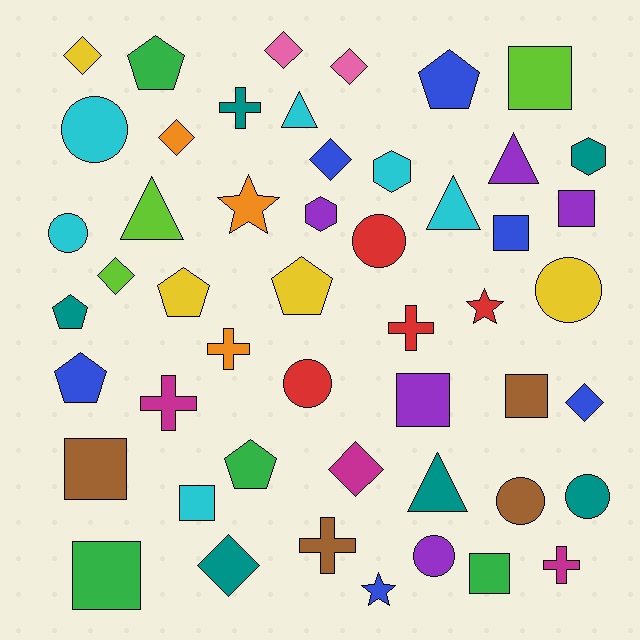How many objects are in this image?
There are 50 objects.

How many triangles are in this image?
There are 5 triangles.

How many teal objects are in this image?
There are 6 teal objects.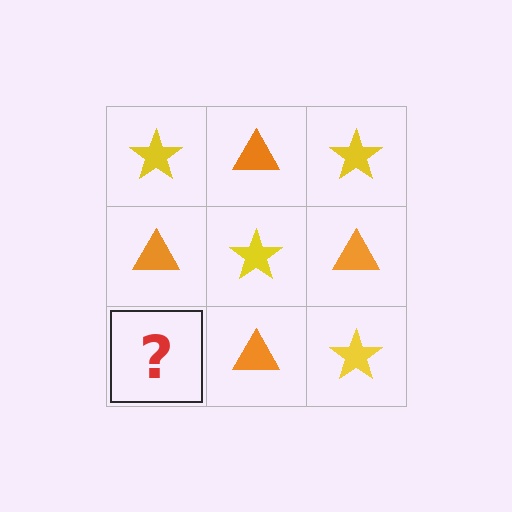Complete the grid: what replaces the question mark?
The question mark should be replaced with a yellow star.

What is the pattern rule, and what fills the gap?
The rule is that it alternates yellow star and orange triangle in a checkerboard pattern. The gap should be filled with a yellow star.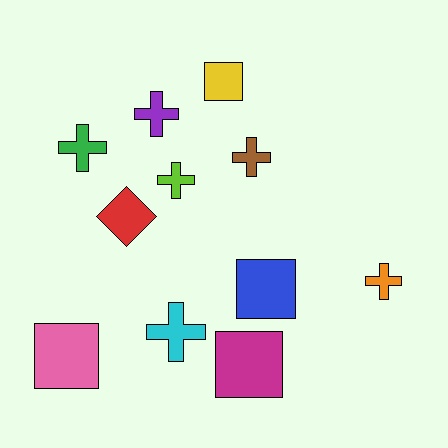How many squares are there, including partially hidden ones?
There are 4 squares.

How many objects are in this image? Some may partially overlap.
There are 11 objects.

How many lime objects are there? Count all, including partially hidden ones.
There is 1 lime object.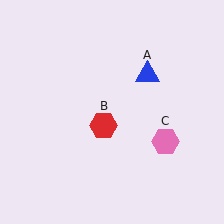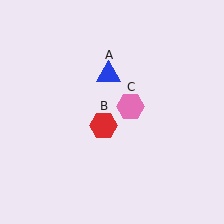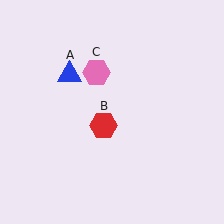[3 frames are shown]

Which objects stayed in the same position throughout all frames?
Red hexagon (object B) remained stationary.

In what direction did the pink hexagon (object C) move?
The pink hexagon (object C) moved up and to the left.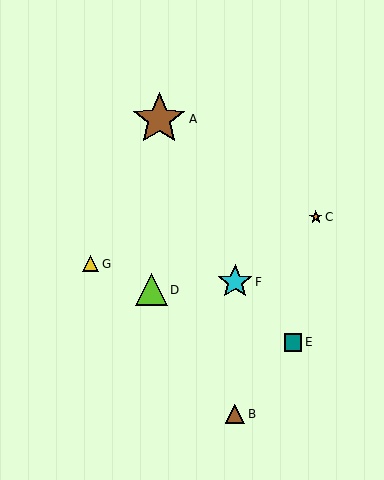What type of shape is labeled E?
Shape E is a teal square.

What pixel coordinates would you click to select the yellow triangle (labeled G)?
Click at (90, 264) to select the yellow triangle G.